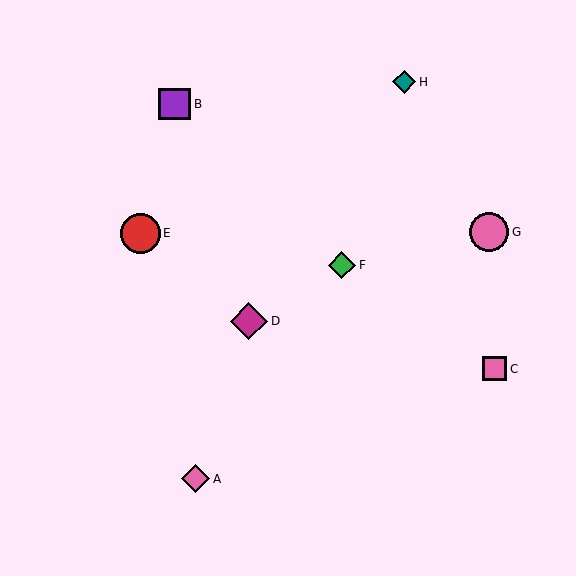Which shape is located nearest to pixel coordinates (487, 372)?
The pink square (labeled C) at (495, 369) is nearest to that location.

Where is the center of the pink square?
The center of the pink square is at (495, 369).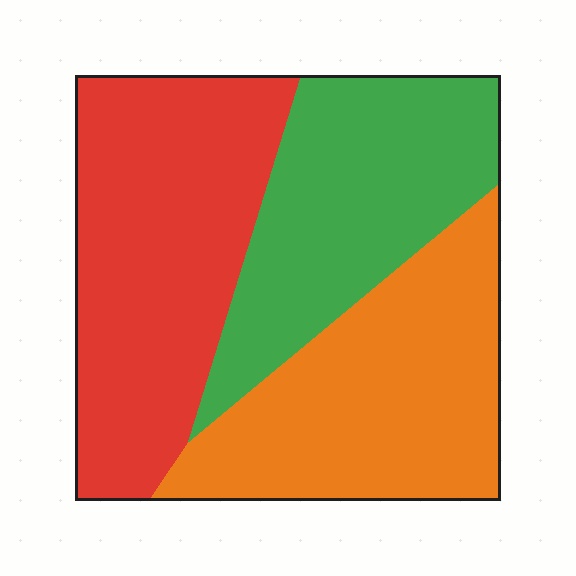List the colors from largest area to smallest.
From largest to smallest: red, orange, green.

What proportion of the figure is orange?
Orange takes up about one third (1/3) of the figure.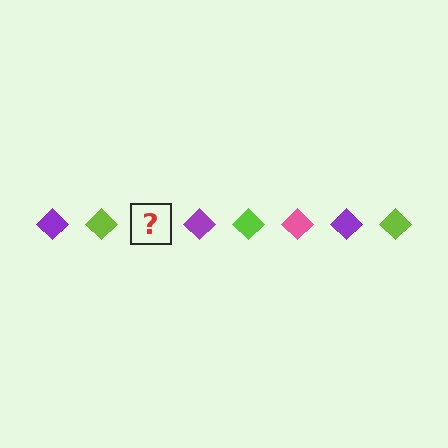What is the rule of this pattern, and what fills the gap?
The rule is that the pattern cycles through purple, lime, pink diamonds. The gap should be filled with a pink diamond.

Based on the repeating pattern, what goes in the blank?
The blank should be a pink diamond.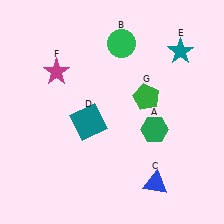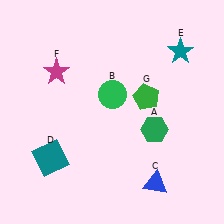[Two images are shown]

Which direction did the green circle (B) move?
The green circle (B) moved down.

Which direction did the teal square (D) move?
The teal square (D) moved left.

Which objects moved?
The objects that moved are: the green circle (B), the teal square (D).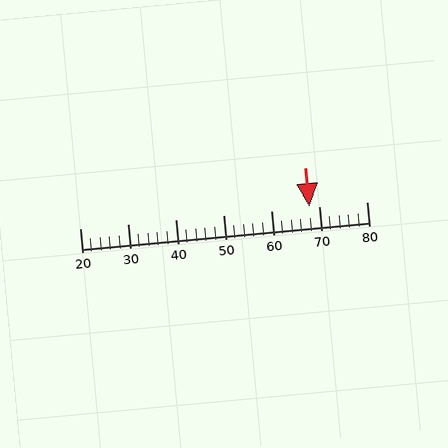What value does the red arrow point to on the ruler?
The red arrow points to approximately 68.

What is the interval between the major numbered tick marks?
The major tick marks are spaced 10 units apart.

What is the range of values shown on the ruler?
The ruler shows values from 20 to 80.